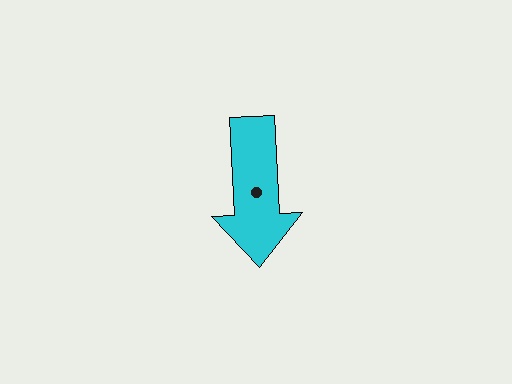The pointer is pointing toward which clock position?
Roughly 6 o'clock.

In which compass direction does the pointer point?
South.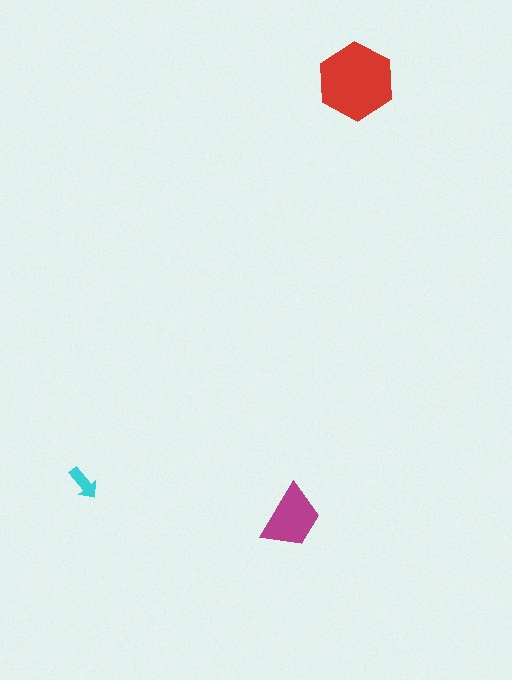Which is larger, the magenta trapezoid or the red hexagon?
The red hexagon.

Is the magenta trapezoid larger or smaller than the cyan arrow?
Larger.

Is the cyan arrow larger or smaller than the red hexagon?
Smaller.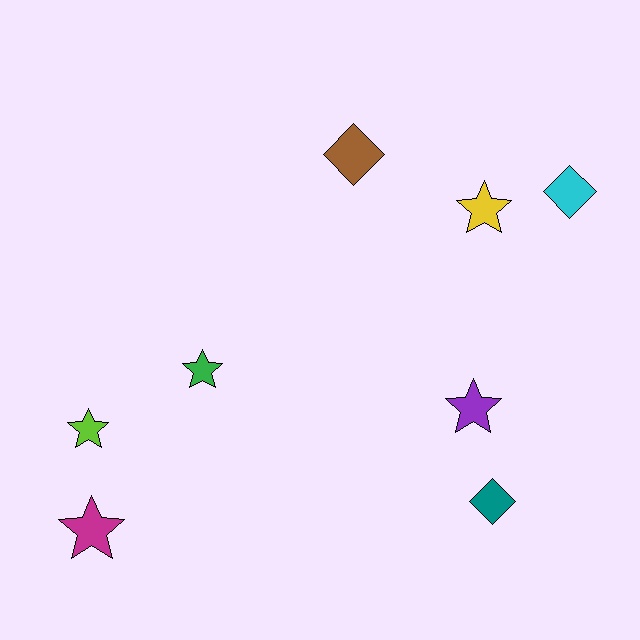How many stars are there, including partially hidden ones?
There are 5 stars.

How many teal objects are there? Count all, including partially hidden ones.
There is 1 teal object.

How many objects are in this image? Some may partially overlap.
There are 8 objects.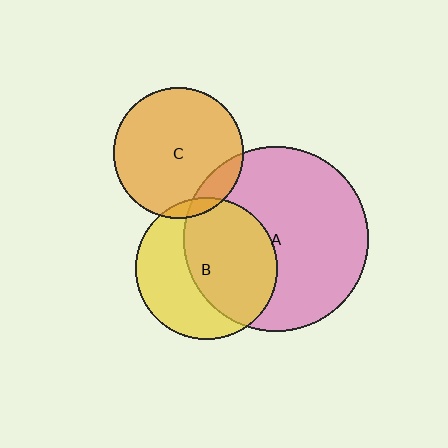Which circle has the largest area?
Circle A (pink).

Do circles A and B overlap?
Yes.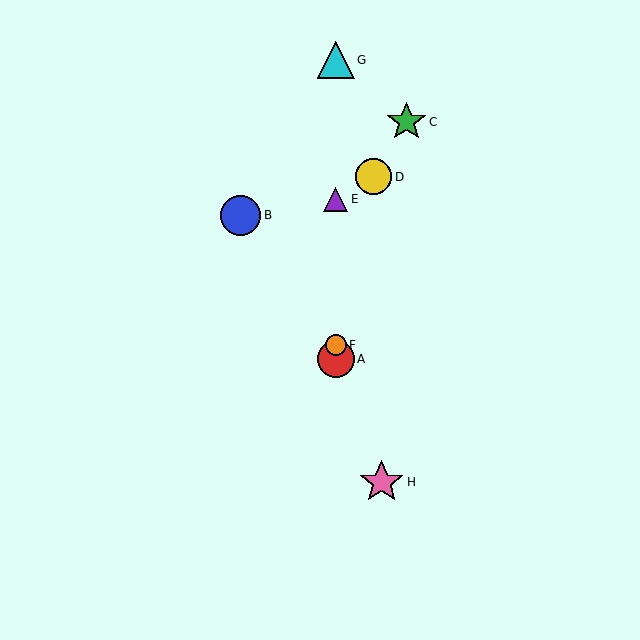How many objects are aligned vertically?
4 objects (A, E, F, G) are aligned vertically.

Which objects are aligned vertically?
Objects A, E, F, G are aligned vertically.